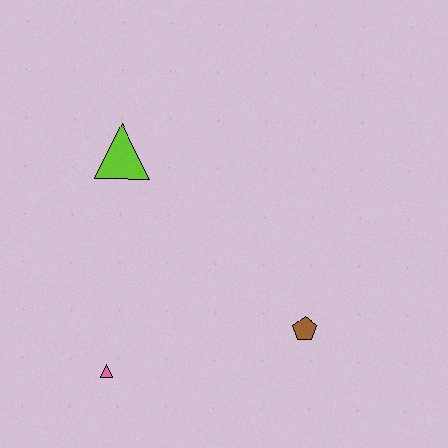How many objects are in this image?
There are 3 objects.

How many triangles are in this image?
There are 2 triangles.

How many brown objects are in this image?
There is 1 brown object.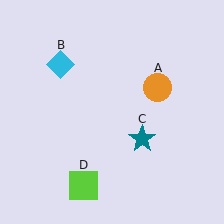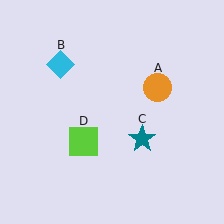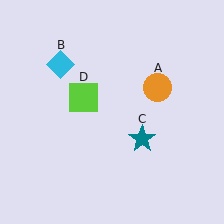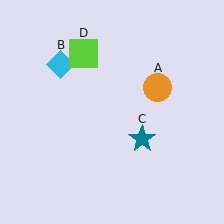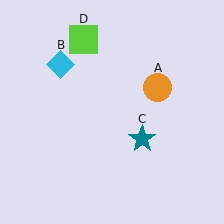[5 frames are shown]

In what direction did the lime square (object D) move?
The lime square (object D) moved up.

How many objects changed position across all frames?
1 object changed position: lime square (object D).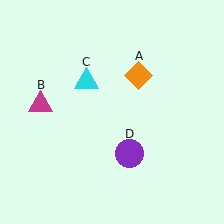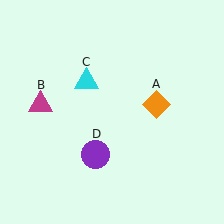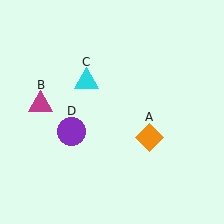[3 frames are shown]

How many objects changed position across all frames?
2 objects changed position: orange diamond (object A), purple circle (object D).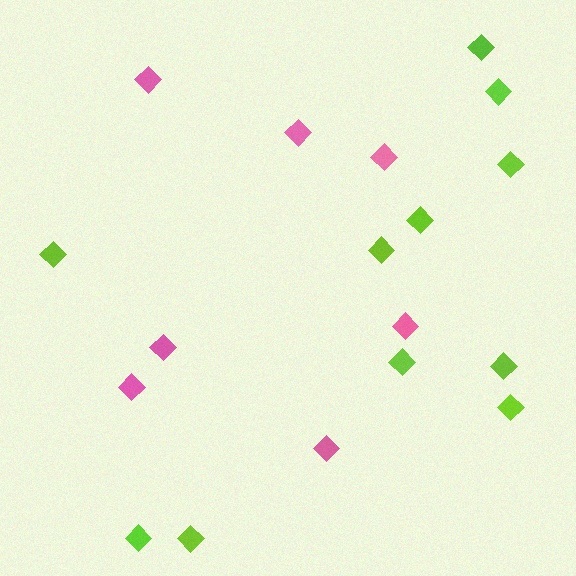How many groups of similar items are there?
There are 2 groups: one group of lime diamonds (11) and one group of pink diamonds (7).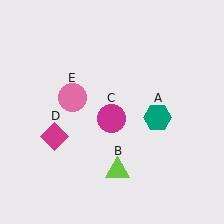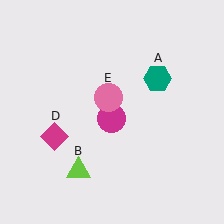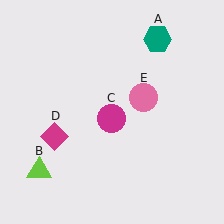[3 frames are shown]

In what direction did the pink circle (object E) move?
The pink circle (object E) moved right.